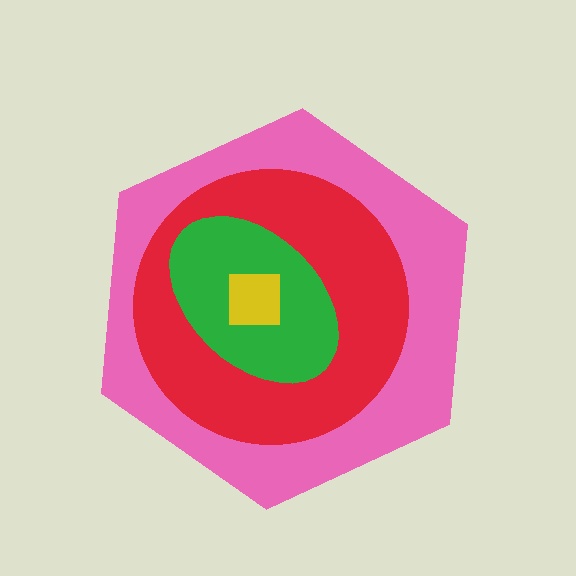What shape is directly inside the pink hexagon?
The red circle.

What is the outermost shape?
The pink hexagon.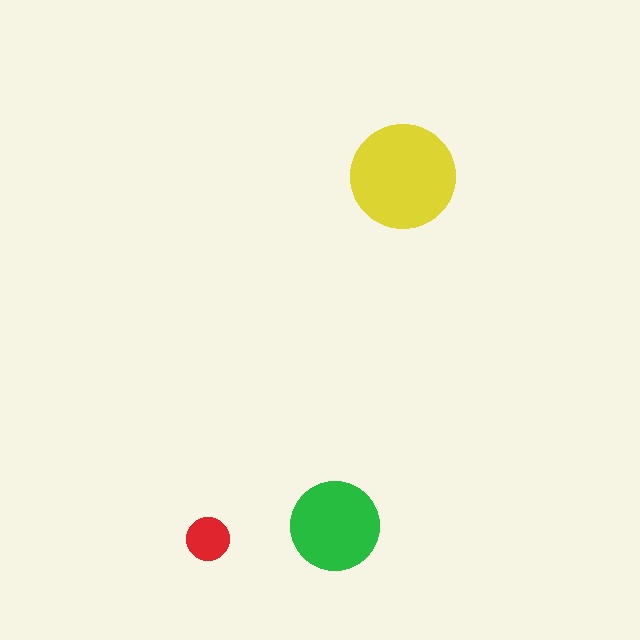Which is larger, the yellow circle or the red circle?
The yellow one.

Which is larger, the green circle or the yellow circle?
The yellow one.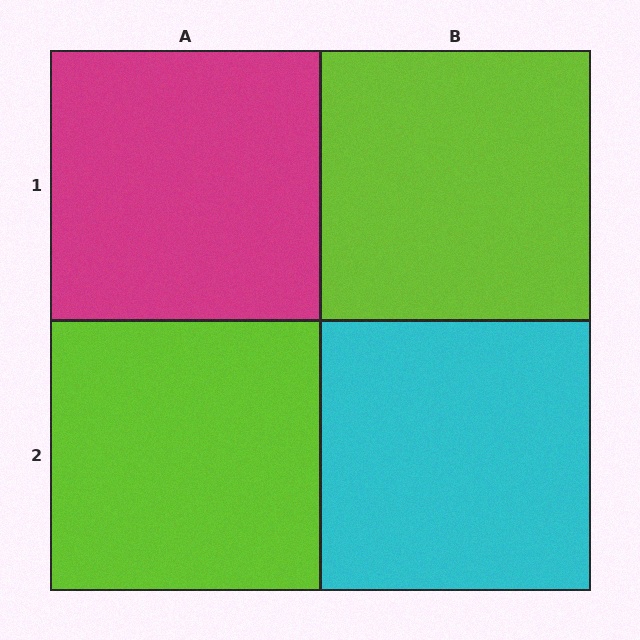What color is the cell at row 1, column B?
Lime.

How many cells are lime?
2 cells are lime.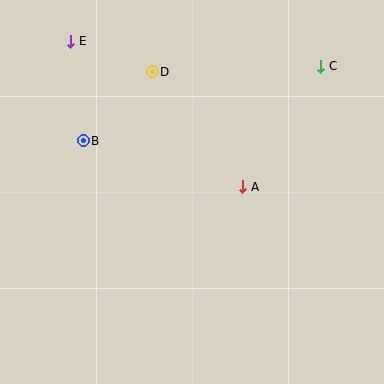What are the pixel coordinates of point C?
Point C is at (321, 66).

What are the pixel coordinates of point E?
Point E is at (71, 41).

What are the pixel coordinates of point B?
Point B is at (83, 141).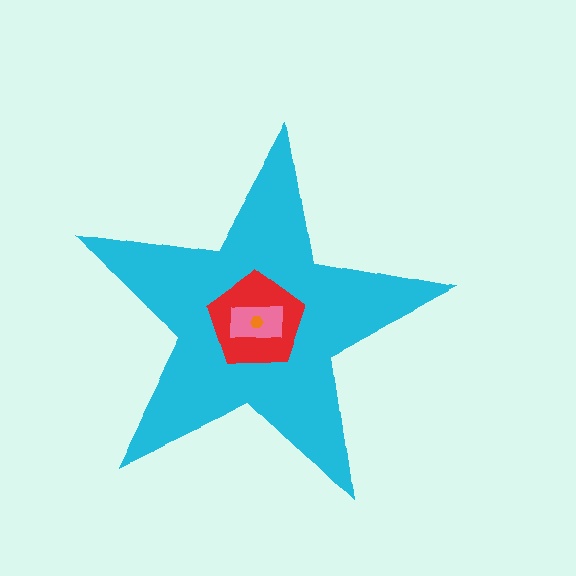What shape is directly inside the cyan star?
The red pentagon.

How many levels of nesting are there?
4.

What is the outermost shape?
The cyan star.